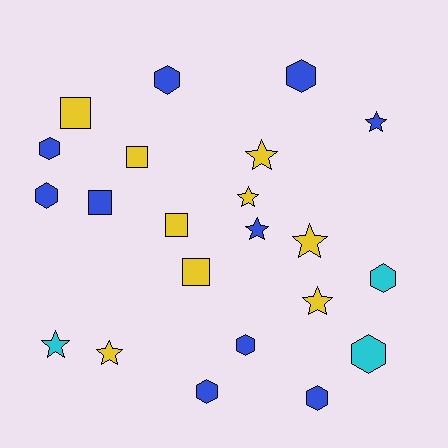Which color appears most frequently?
Blue, with 10 objects.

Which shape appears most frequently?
Hexagon, with 9 objects.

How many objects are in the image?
There are 22 objects.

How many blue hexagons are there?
There are 7 blue hexagons.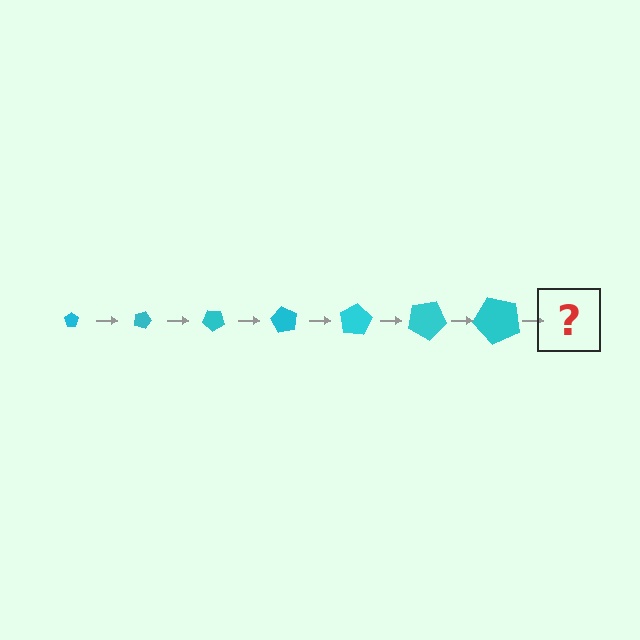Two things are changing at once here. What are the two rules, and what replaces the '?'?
The two rules are that the pentagon grows larger each step and it rotates 20 degrees each step. The '?' should be a pentagon, larger than the previous one and rotated 140 degrees from the start.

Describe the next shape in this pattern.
It should be a pentagon, larger than the previous one and rotated 140 degrees from the start.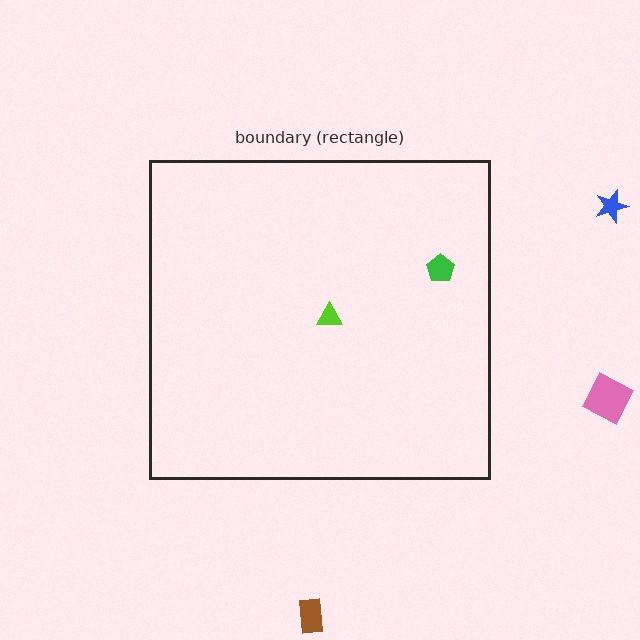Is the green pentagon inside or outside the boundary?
Inside.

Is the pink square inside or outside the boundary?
Outside.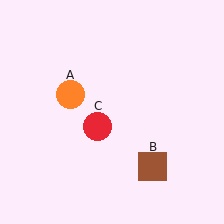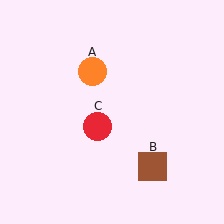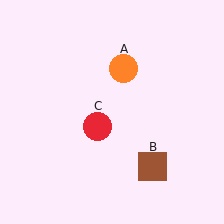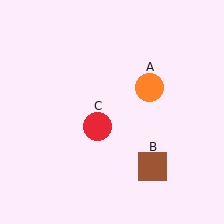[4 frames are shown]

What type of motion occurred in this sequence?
The orange circle (object A) rotated clockwise around the center of the scene.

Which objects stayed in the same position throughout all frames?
Brown square (object B) and red circle (object C) remained stationary.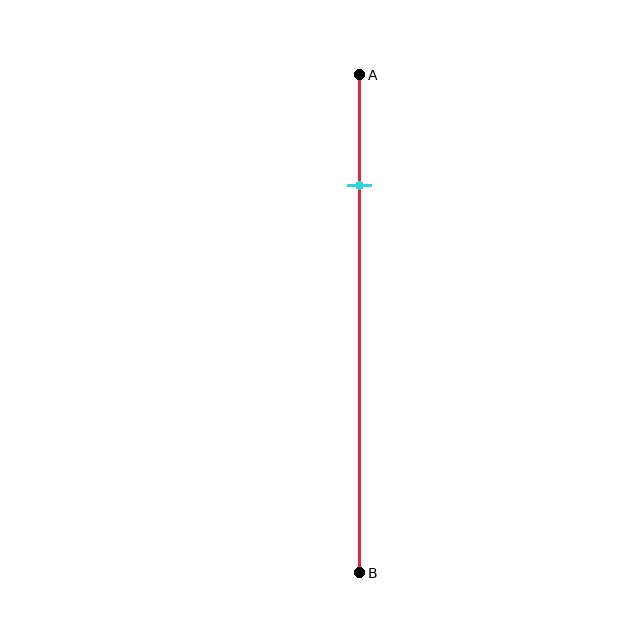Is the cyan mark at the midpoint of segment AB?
No, the mark is at about 20% from A, not at the 50% midpoint.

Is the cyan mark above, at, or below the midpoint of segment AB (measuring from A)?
The cyan mark is above the midpoint of segment AB.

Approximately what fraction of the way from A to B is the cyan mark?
The cyan mark is approximately 20% of the way from A to B.